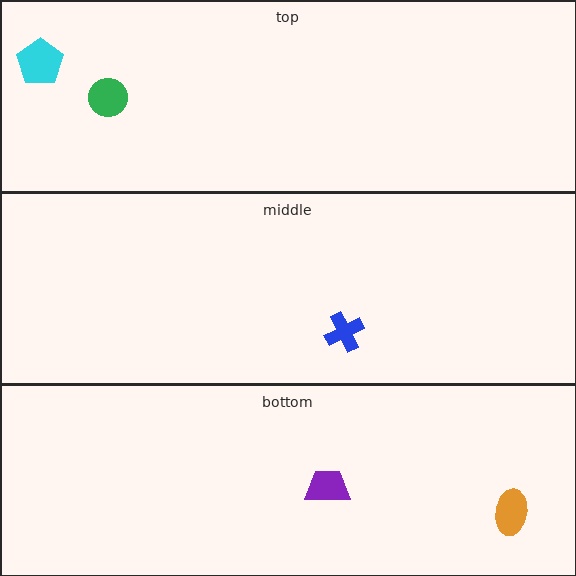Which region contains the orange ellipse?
The bottom region.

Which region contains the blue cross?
The middle region.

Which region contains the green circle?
The top region.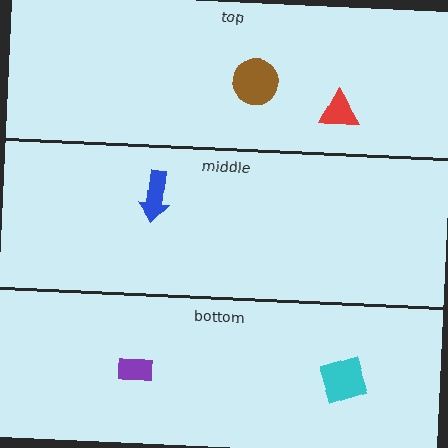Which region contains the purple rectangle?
The bottom region.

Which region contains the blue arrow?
The middle region.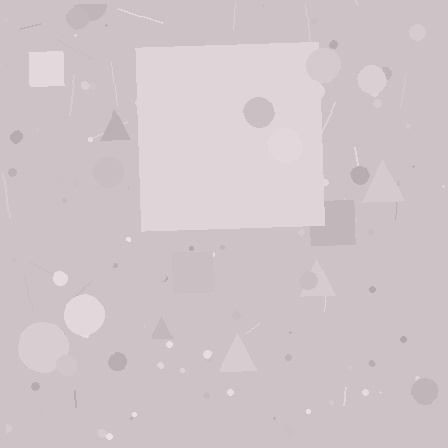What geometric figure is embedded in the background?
A square is embedded in the background.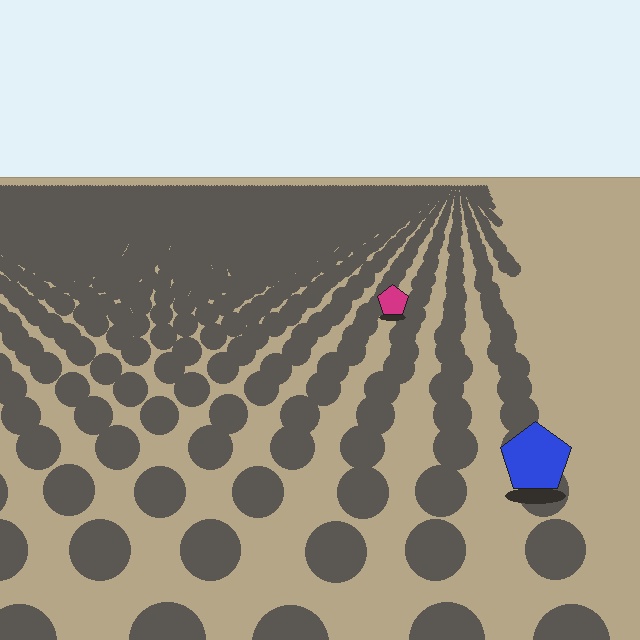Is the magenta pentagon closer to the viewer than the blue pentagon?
No. The blue pentagon is closer — you can tell from the texture gradient: the ground texture is coarser near it.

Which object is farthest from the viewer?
The magenta pentagon is farthest from the viewer. It appears smaller and the ground texture around it is denser.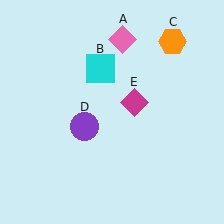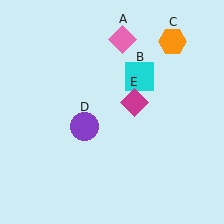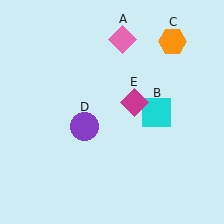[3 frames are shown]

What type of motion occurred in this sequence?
The cyan square (object B) rotated clockwise around the center of the scene.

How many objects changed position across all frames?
1 object changed position: cyan square (object B).